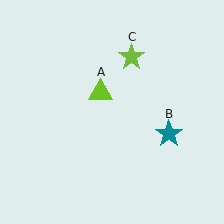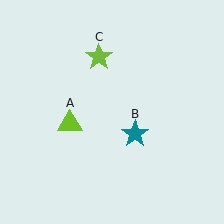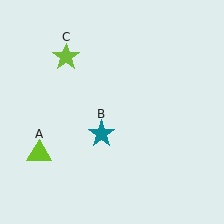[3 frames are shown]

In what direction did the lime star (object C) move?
The lime star (object C) moved left.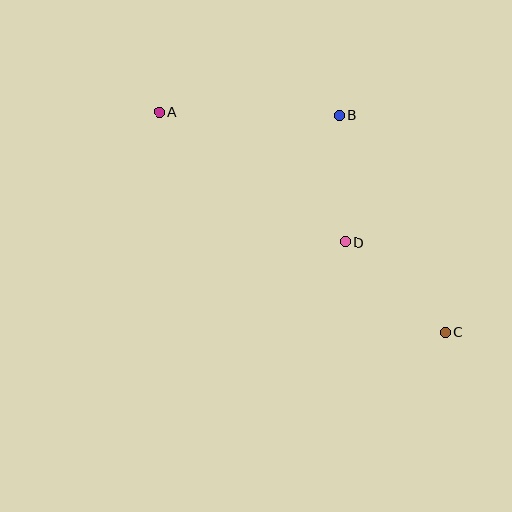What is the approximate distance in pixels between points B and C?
The distance between B and C is approximately 241 pixels.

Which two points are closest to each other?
Points B and D are closest to each other.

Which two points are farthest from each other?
Points A and C are farthest from each other.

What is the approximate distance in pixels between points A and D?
The distance between A and D is approximately 227 pixels.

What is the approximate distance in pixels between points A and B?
The distance between A and B is approximately 180 pixels.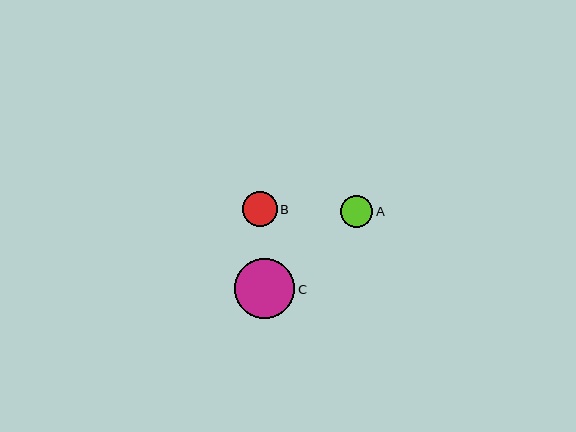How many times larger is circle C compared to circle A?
Circle C is approximately 1.9 times the size of circle A.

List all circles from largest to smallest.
From largest to smallest: C, B, A.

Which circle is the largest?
Circle C is the largest with a size of approximately 60 pixels.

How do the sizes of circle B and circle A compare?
Circle B and circle A are approximately the same size.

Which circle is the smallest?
Circle A is the smallest with a size of approximately 32 pixels.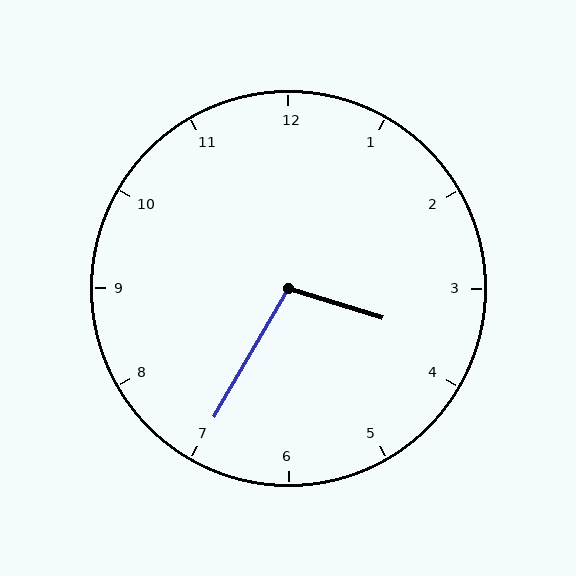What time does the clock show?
3:35.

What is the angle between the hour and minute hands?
Approximately 102 degrees.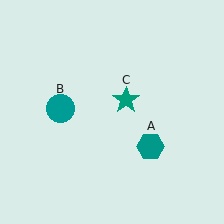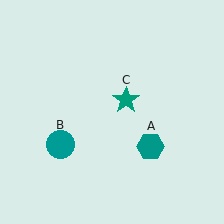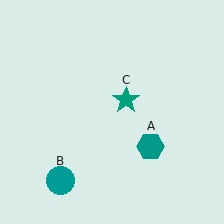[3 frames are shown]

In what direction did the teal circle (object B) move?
The teal circle (object B) moved down.